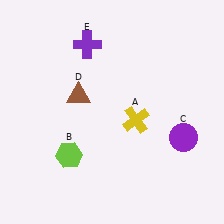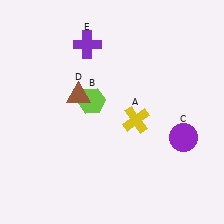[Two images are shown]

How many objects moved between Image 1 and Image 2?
1 object moved between the two images.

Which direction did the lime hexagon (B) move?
The lime hexagon (B) moved up.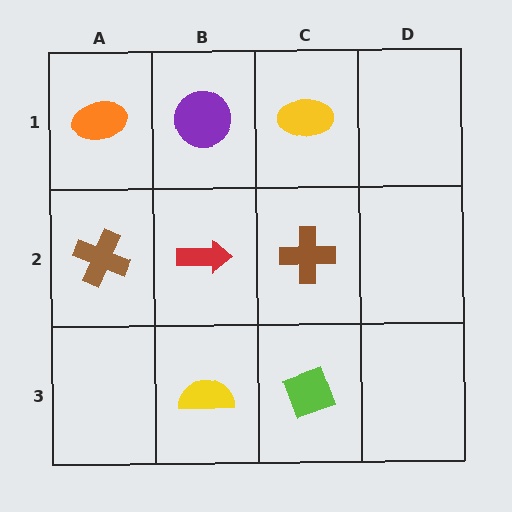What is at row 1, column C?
A yellow ellipse.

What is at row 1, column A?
An orange ellipse.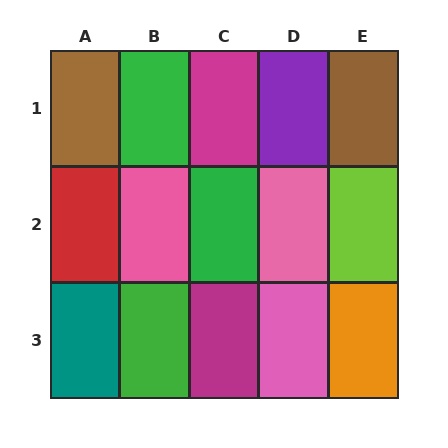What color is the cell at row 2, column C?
Green.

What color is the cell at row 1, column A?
Brown.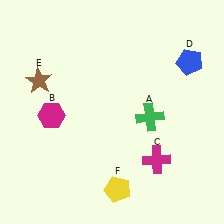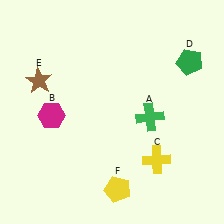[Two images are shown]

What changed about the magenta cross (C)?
In Image 1, C is magenta. In Image 2, it changed to yellow.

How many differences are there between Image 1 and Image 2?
There are 2 differences between the two images.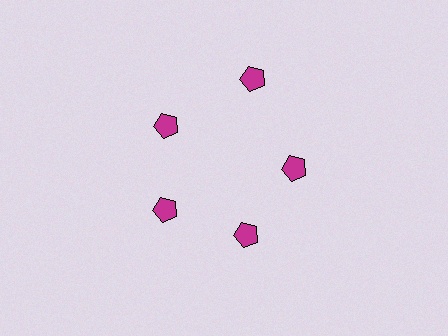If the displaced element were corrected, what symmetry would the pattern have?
It would have 5-fold rotational symmetry — the pattern would map onto itself every 72 degrees.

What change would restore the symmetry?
The symmetry would be restored by moving it inward, back onto the ring so that all 5 pentagons sit at equal angles and equal distance from the center.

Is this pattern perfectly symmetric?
No. The 5 magenta pentagons are arranged in a ring, but one element near the 1 o'clock position is pushed outward from the center, breaking the 5-fold rotational symmetry.